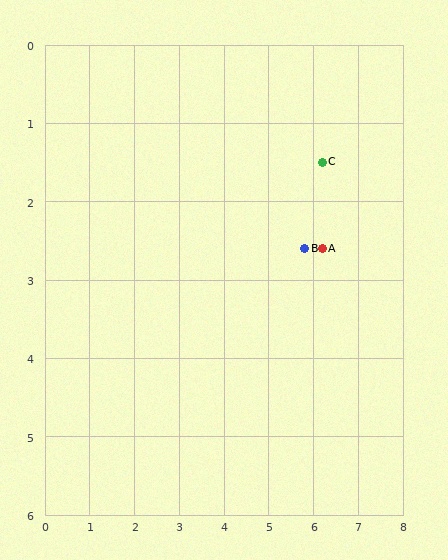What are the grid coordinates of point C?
Point C is at approximately (6.2, 1.5).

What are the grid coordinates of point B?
Point B is at approximately (5.8, 2.6).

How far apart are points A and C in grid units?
Points A and C are about 1.1 grid units apart.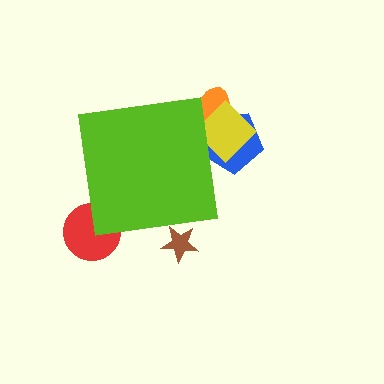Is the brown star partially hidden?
Yes, the brown star is partially hidden behind the lime square.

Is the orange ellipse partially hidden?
Yes, the orange ellipse is partially hidden behind the lime square.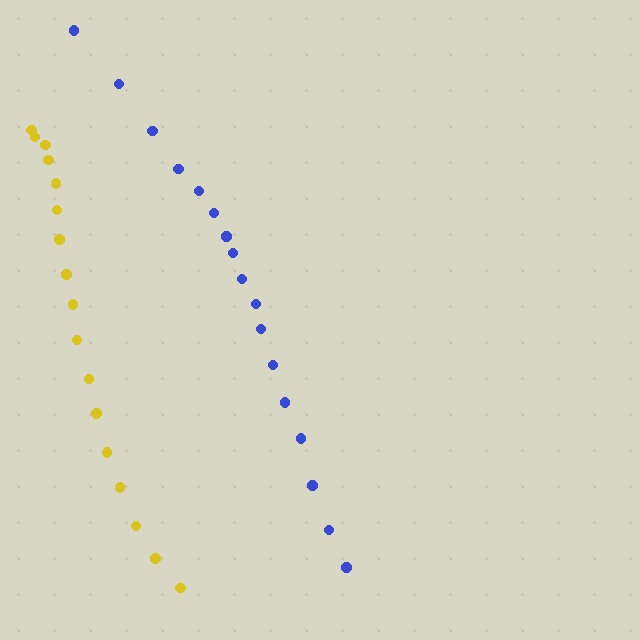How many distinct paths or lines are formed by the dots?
There are 2 distinct paths.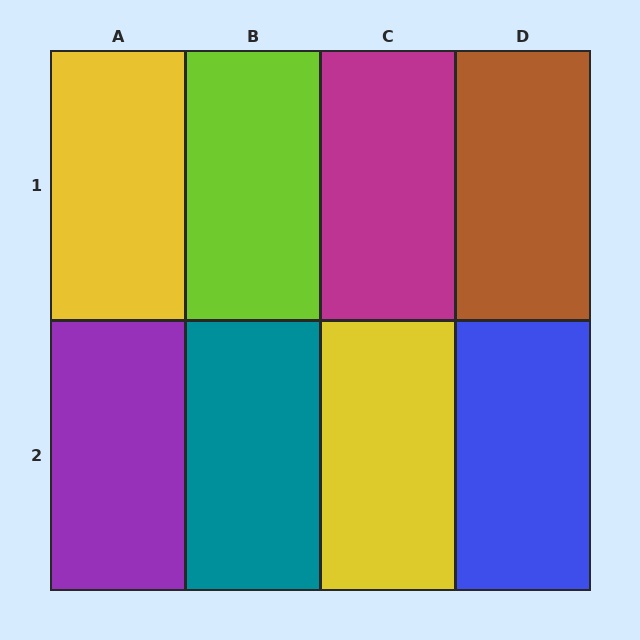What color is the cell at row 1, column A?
Yellow.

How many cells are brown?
1 cell is brown.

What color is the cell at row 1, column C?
Magenta.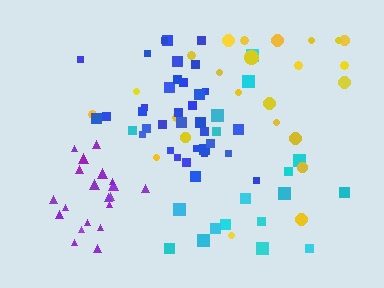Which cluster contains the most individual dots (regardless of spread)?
Blue (35).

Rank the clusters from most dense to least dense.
purple, blue, yellow, cyan.